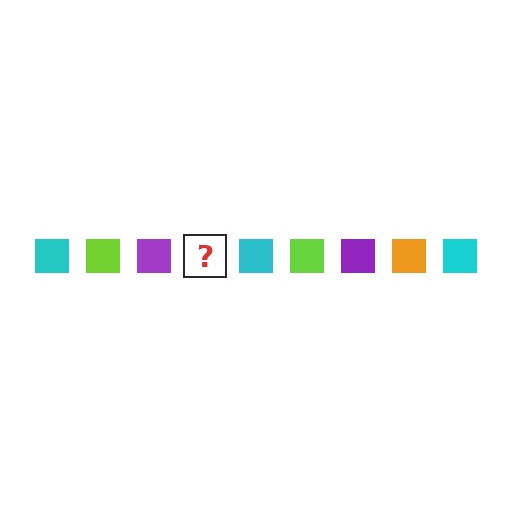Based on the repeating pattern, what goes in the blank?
The blank should be an orange square.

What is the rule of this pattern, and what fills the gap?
The rule is that the pattern cycles through cyan, lime, purple, orange squares. The gap should be filled with an orange square.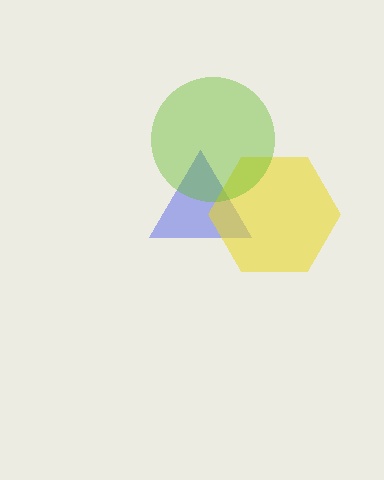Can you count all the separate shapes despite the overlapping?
Yes, there are 3 separate shapes.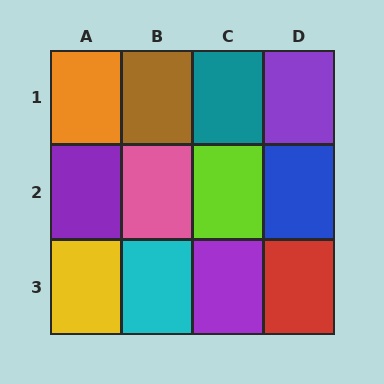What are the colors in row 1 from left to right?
Orange, brown, teal, purple.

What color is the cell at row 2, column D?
Blue.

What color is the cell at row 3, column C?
Purple.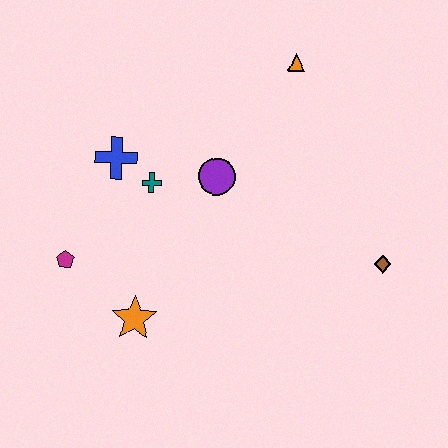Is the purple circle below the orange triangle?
Yes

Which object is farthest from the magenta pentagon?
The brown diamond is farthest from the magenta pentagon.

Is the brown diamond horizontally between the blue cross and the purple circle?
No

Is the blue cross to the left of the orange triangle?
Yes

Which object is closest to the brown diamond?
The purple circle is closest to the brown diamond.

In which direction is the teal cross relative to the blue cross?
The teal cross is to the right of the blue cross.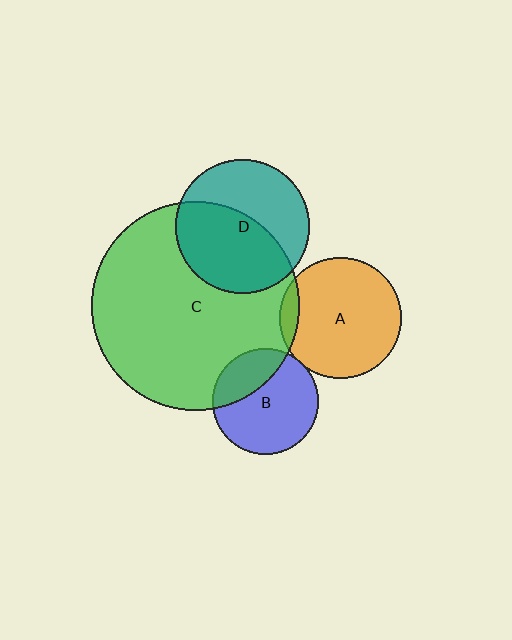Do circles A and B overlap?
Yes.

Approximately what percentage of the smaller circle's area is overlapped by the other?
Approximately 5%.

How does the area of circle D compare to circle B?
Approximately 1.6 times.